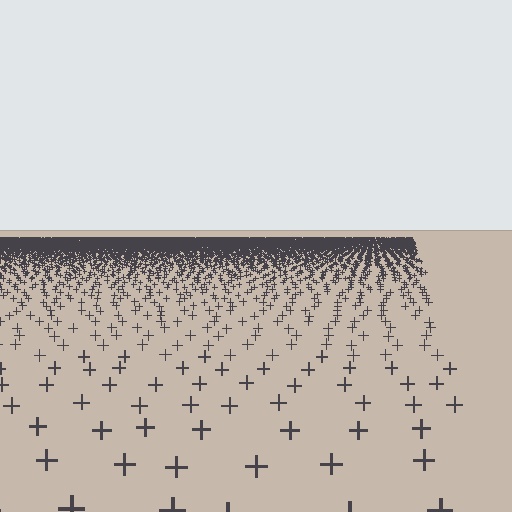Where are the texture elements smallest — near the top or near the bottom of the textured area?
Near the top.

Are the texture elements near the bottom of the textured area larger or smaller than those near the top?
Larger. Near the bottom, elements are closer to the viewer and appear at a bigger on-screen size.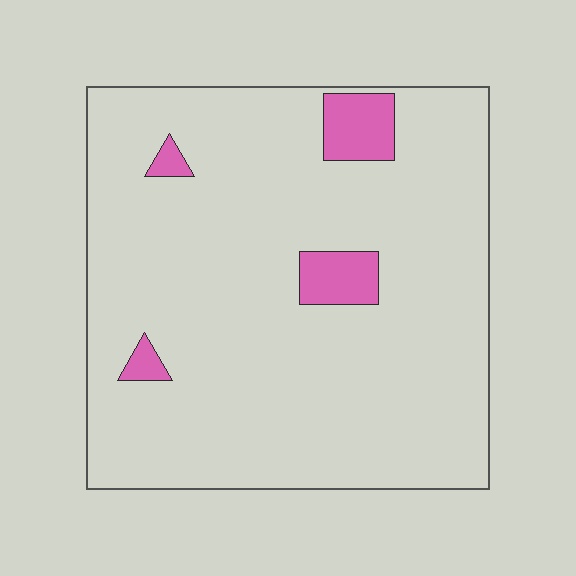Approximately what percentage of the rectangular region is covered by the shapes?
Approximately 5%.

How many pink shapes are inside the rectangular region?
4.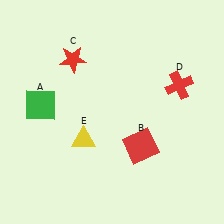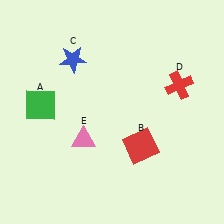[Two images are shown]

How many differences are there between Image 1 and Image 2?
There are 2 differences between the two images.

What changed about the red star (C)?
In Image 1, C is red. In Image 2, it changed to blue.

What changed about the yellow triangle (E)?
In Image 1, E is yellow. In Image 2, it changed to pink.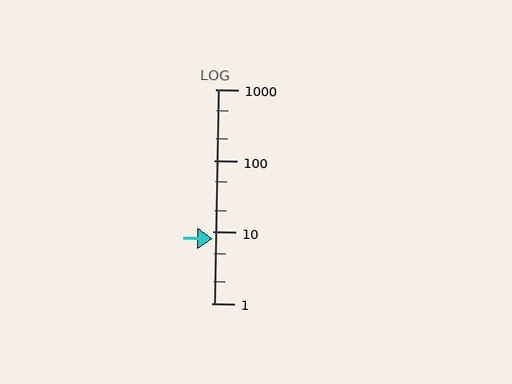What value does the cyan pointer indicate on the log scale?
The pointer indicates approximately 7.9.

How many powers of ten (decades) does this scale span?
The scale spans 3 decades, from 1 to 1000.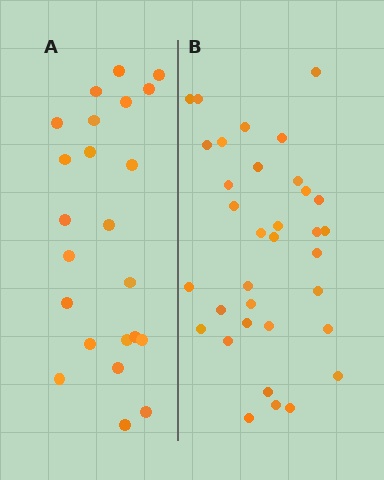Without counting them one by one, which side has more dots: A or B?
Region B (the right region) has more dots.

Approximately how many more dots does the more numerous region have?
Region B has roughly 12 or so more dots than region A.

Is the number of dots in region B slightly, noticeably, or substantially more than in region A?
Region B has substantially more. The ratio is roughly 1.5 to 1.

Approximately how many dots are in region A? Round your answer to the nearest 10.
About 20 dots. (The exact count is 23, which rounds to 20.)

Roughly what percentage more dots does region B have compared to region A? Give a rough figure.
About 50% more.